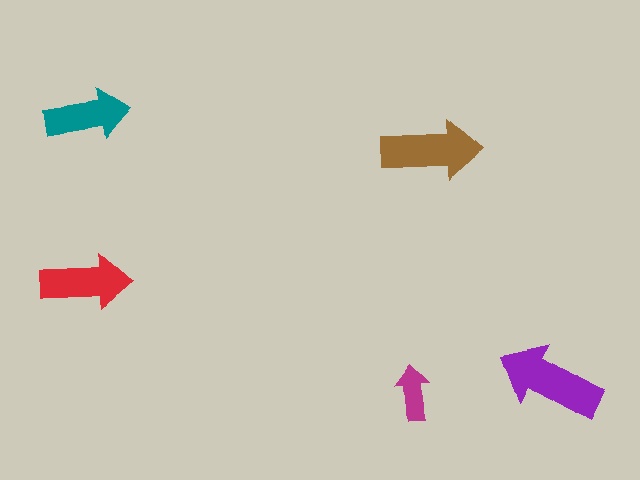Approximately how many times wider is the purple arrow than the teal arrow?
About 1.5 times wider.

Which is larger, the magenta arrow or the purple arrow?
The purple one.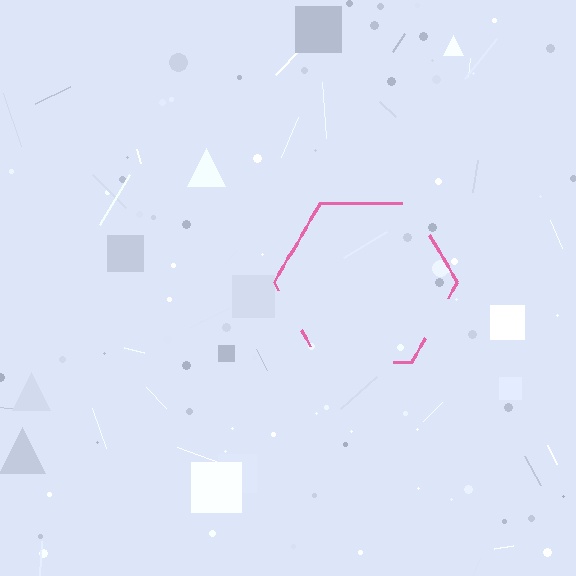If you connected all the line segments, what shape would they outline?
They would outline a hexagon.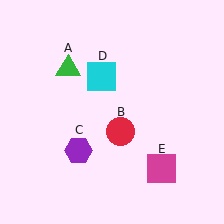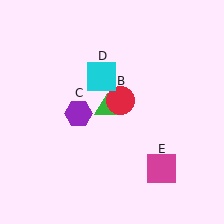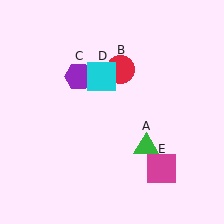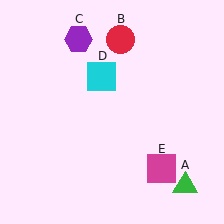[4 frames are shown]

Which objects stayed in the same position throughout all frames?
Cyan square (object D) and magenta square (object E) remained stationary.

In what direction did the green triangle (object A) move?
The green triangle (object A) moved down and to the right.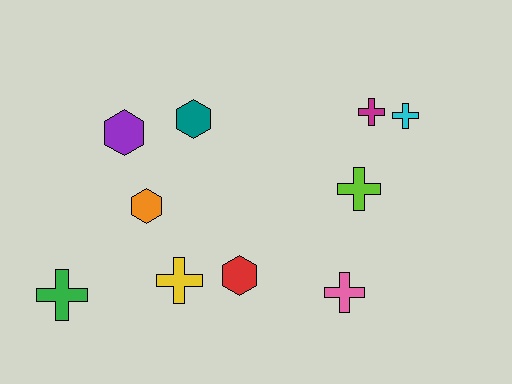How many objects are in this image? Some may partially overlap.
There are 10 objects.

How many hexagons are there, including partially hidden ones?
There are 4 hexagons.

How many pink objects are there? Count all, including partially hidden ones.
There is 1 pink object.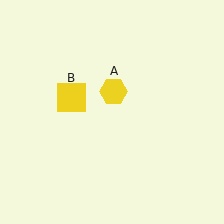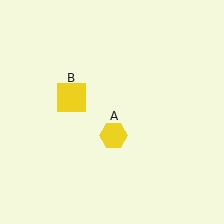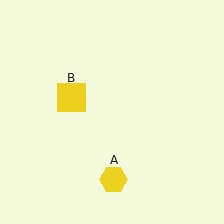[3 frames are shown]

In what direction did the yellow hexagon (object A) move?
The yellow hexagon (object A) moved down.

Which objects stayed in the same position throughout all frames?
Yellow square (object B) remained stationary.